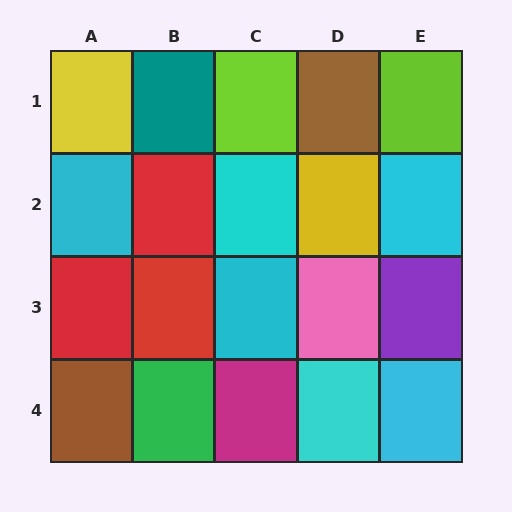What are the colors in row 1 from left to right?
Yellow, teal, lime, brown, lime.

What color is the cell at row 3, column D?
Pink.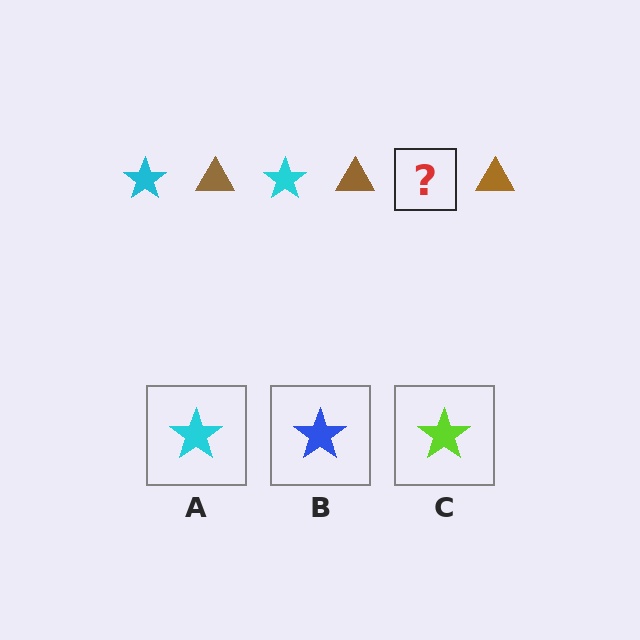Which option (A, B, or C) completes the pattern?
A.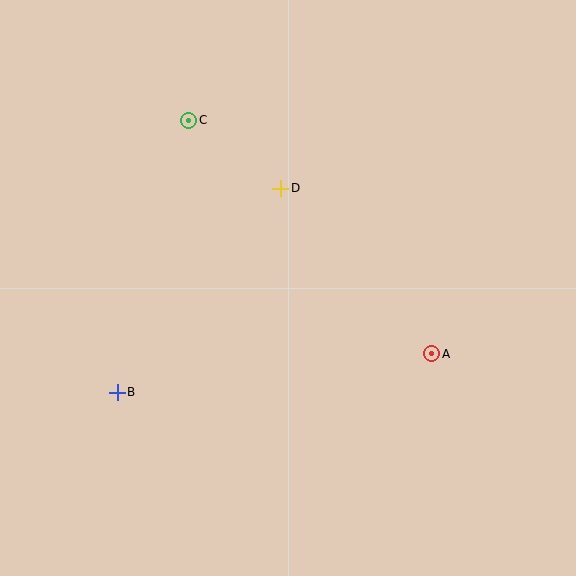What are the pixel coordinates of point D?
Point D is at (281, 188).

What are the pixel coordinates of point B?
Point B is at (117, 392).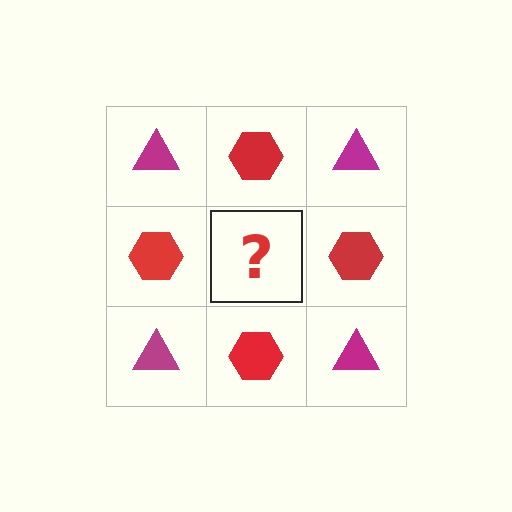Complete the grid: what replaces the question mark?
The question mark should be replaced with a magenta triangle.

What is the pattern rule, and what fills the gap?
The rule is that it alternates magenta triangle and red hexagon in a checkerboard pattern. The gap should be filled with a magenta triangle.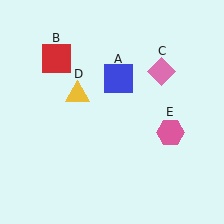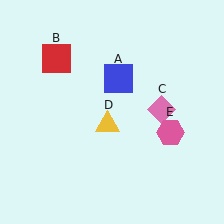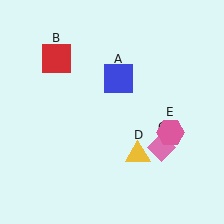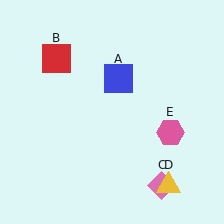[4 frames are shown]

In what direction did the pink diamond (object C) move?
The pink diamond (object C) moved down.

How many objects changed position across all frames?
2 objects changed position: pink diamond (object C), yellow triangle (object D).